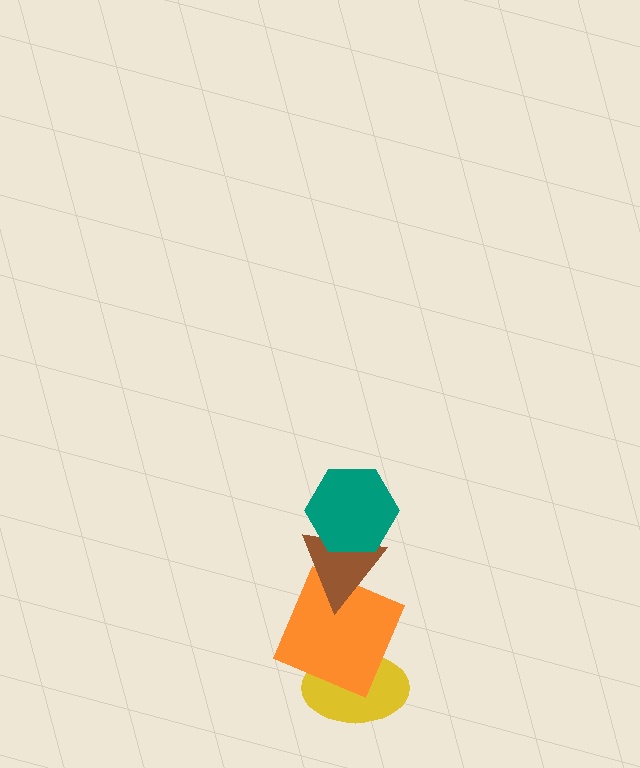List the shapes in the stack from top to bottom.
From top to bottom: the teal hexagon, the brown triangle, the orange square, the yellow ellipse.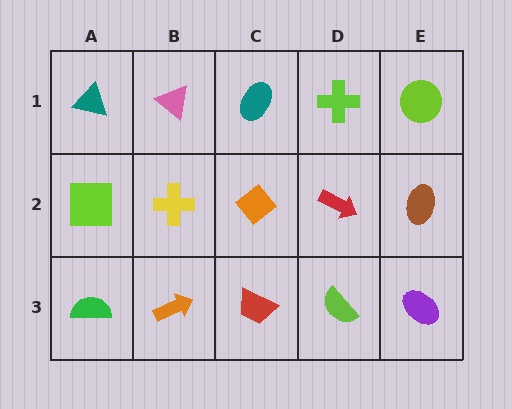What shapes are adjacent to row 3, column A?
A lime square (row 2, column A), an orange arrow (row 3, column B).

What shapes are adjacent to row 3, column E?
A brown ellipse (row 2, column E), a lime semicircle (row 3, column D).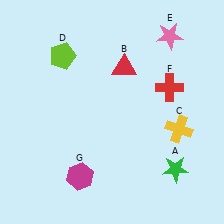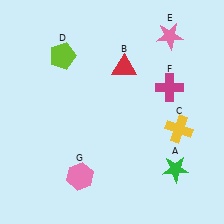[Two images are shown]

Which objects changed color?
F changed from red to magenta. G changed from magenta to pink.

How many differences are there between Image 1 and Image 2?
There are 2 differences between the two images.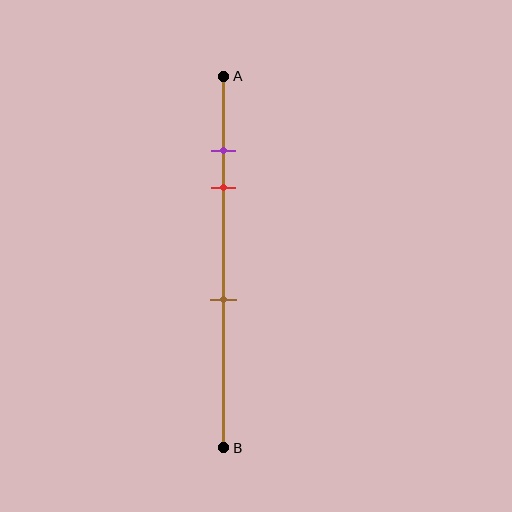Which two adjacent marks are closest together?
The purple and red marks are the closest adjacent pair.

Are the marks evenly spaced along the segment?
No, the marks are not evenly spaced.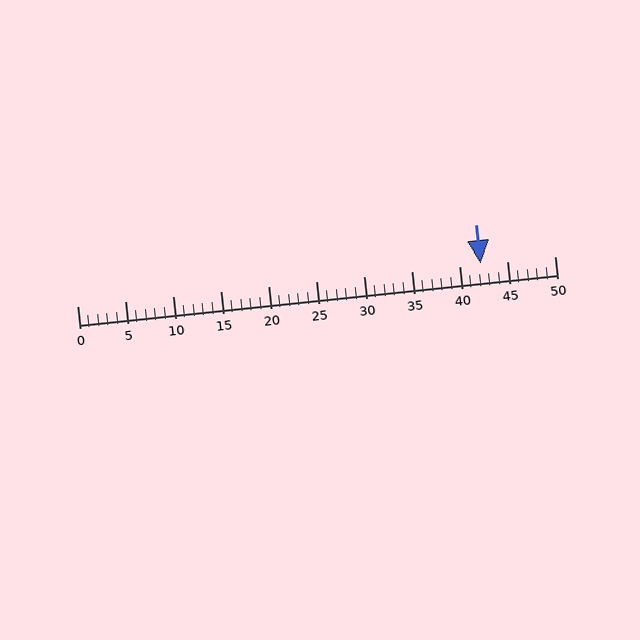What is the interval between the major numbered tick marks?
The major tick marks are spaced 5 units apart.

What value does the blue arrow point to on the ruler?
The blue arrow points to approximately 42.